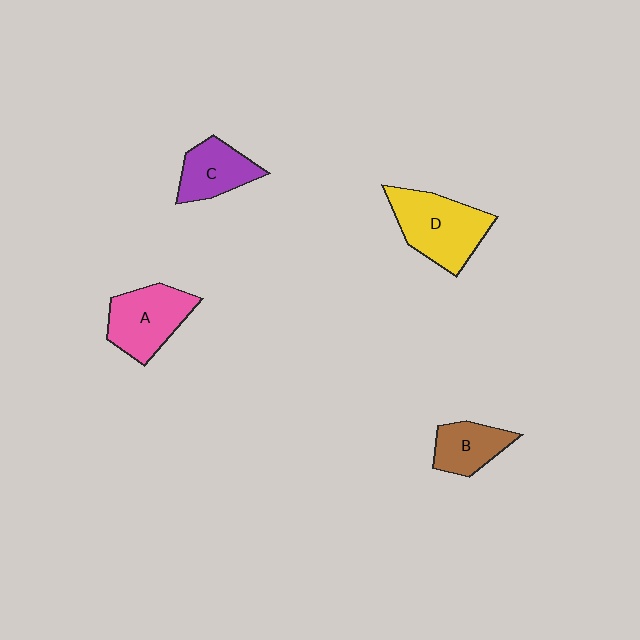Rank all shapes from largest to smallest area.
From largest to smallest: D (yellow), A (pink), C (purple), B (brown).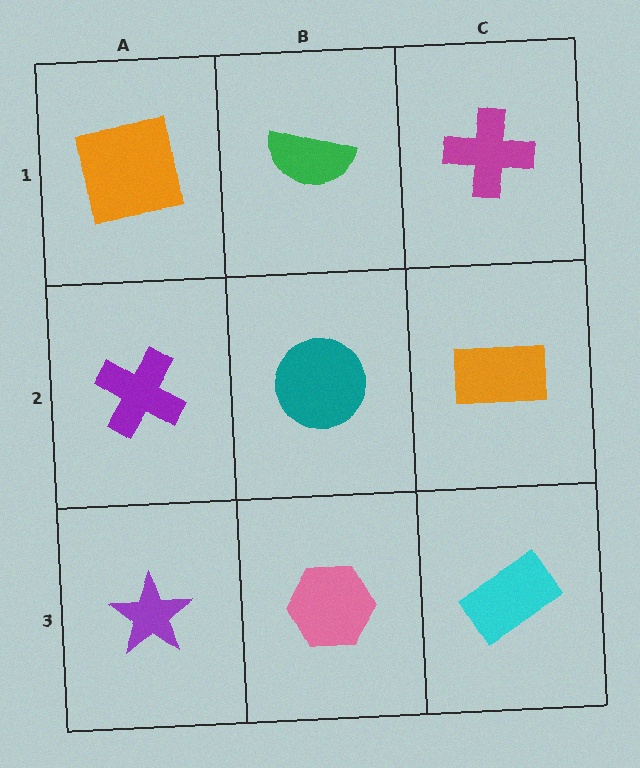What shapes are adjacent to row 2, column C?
A magenta cross (row 1, column C), a cyan rectangle (row 3, column C), a teal circle (row 2, column B).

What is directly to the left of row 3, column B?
A purple star.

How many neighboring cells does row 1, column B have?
3.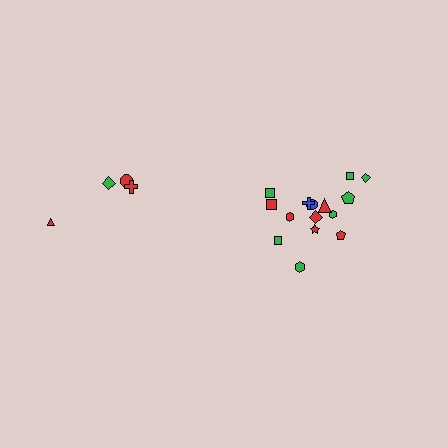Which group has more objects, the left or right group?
The right group.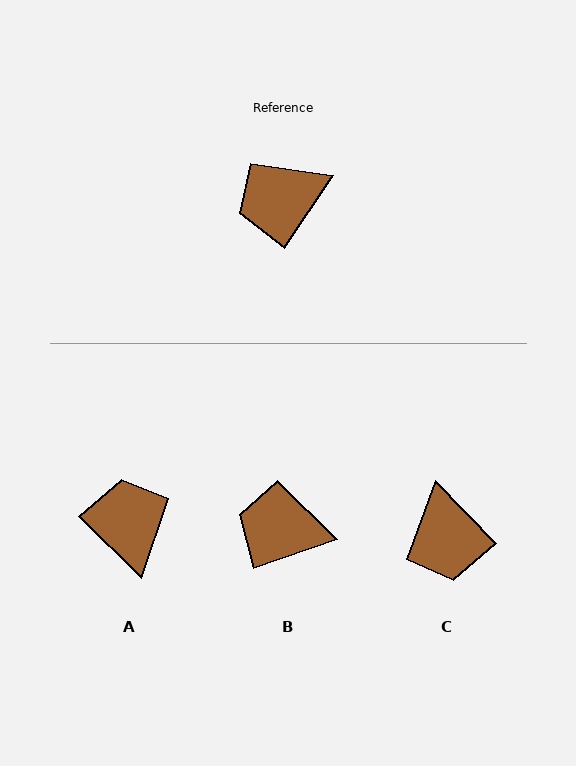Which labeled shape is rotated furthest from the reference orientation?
A, about 101 degrees away.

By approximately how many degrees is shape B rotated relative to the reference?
Approximately 37 degrees clockwise.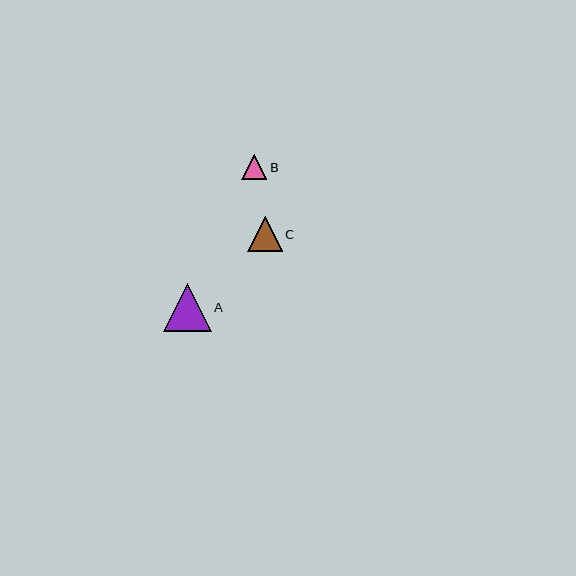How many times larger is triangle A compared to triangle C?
Triangle A is approximately 1.4 times the size of triangle C.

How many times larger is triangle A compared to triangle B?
Triangle A is approximately 1.9 times the size of triangle B.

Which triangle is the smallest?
Triangle B is the smallest with a size of approximately 25 pixels.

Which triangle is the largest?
Triangle A is the largest with a size of approximately 47 pixels.